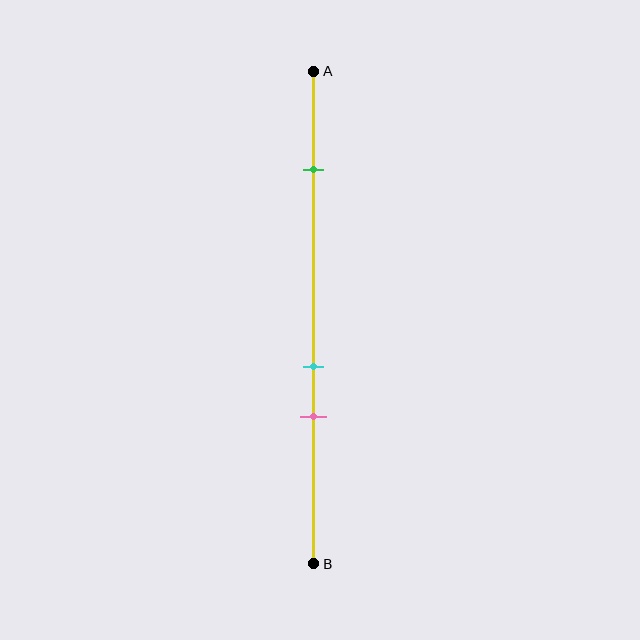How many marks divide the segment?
There are 3 marks dividing the segment.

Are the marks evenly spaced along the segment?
No, the marks are not evenly spaced.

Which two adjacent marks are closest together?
The cyan and pink marks are the closest adjacent pair.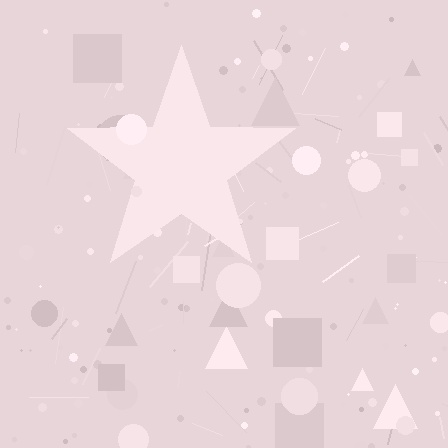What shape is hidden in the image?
A star is hidden in the image.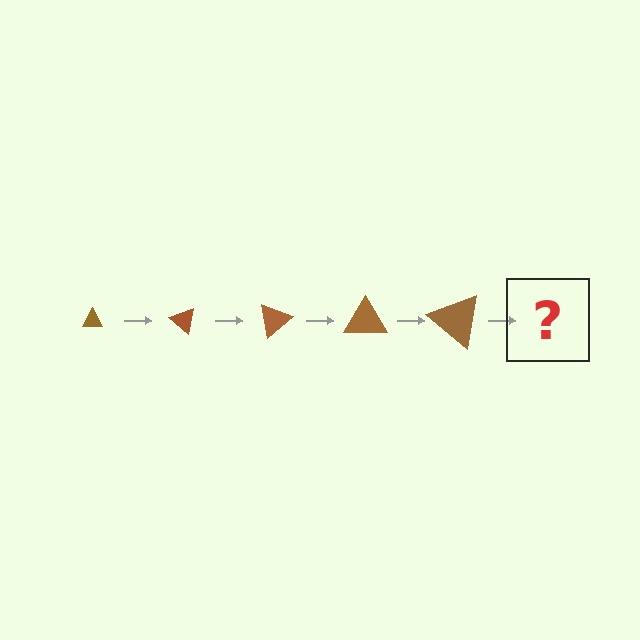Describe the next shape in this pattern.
It should be a triangle, larger than the previous one and rotated 200 degrees from the start.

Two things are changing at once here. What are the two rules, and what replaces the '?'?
The two rules are that the triangle grows larger each step and it rotates 40 degrees each step. The '?' should be a triangle, larger than the previous one and rotated 200 degrees from the start.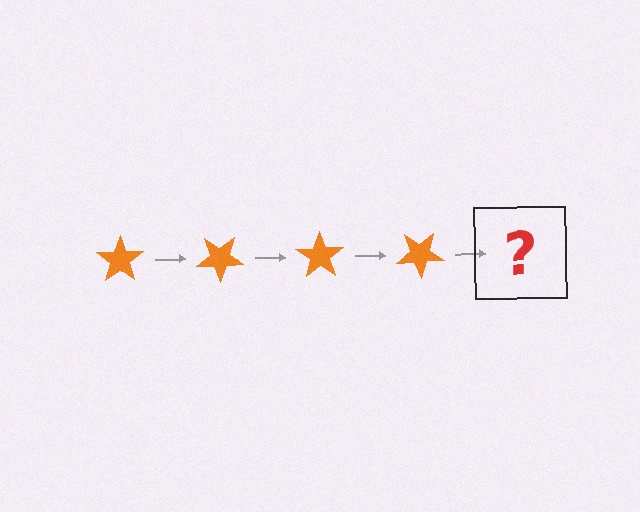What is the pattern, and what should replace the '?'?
The pattern is that the star rotates 35 degrees each step. The '?' should be an orange star rotated 140 degrees.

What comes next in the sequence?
The next element should be an orange star rotated 140 degrees.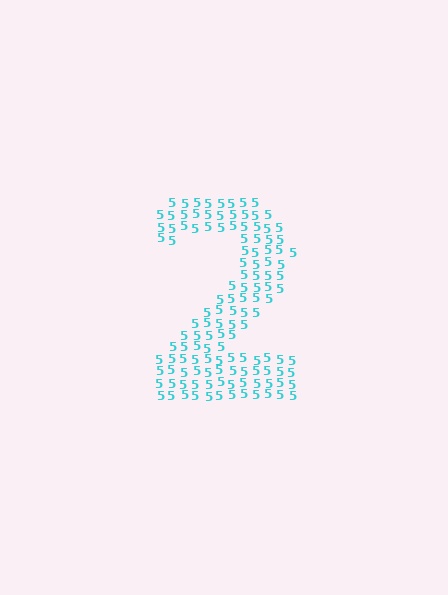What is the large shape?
The large shape is the digit 2.